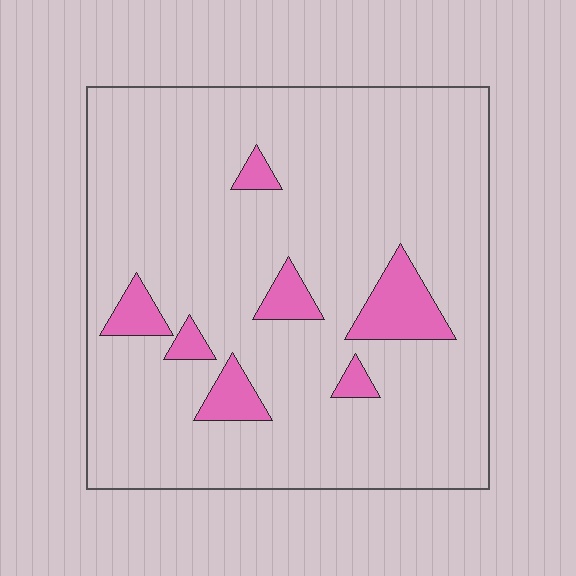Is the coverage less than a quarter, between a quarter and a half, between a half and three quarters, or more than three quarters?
Less than a quarter.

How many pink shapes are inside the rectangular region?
7.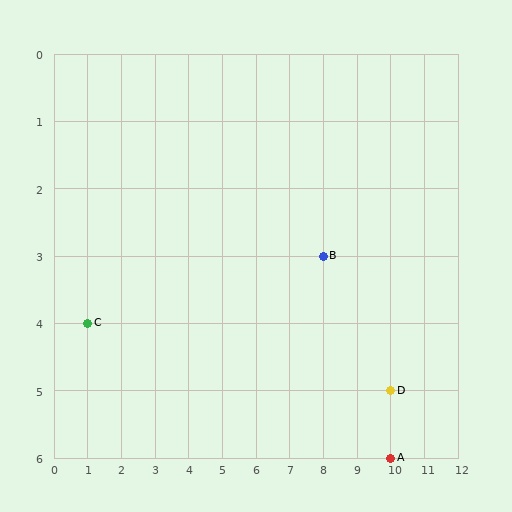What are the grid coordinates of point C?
Point C is at grid coordinates (1, 4).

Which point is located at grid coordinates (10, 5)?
Point D is at (10, 5).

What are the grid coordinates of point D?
Point D is at grid coordinates (10, 5).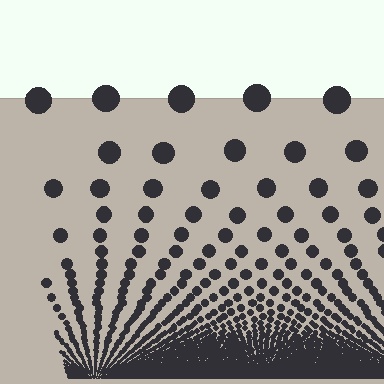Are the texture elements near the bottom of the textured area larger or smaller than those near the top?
Smaller. The gradient is inverted — elements near the bottom are smaller and denser.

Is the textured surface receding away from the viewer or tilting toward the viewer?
The surface appears to tilt toward the viewer. Texture elements get larger and sparser toward the top.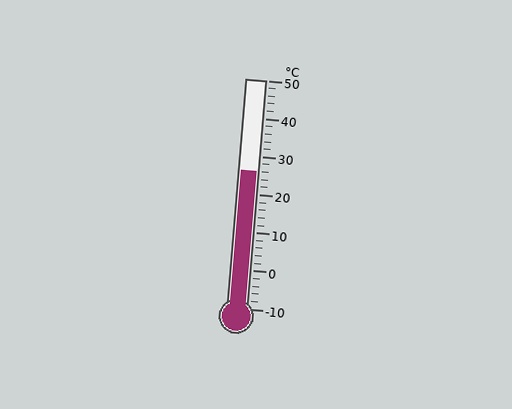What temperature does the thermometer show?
The thermometer shows approximately 26°C.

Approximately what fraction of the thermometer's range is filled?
The thermometer is filled to approximately 60% of its range.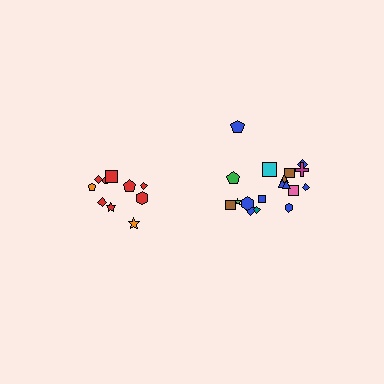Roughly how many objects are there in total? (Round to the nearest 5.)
Roughly 30 objects in total.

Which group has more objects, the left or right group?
The right group.